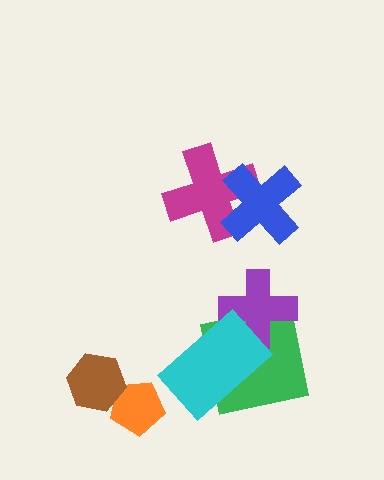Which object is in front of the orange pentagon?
The brown hexagon is in front of the orange pentagon.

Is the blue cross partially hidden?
No, no other shape covers it.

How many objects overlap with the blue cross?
1 object overlaps with the blue cross.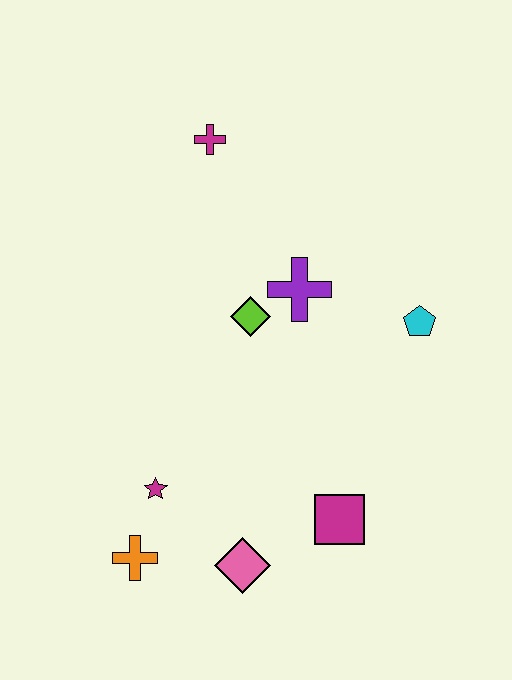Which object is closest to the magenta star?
The orange cross is closest to the magenta star.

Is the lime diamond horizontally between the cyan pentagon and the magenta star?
Yes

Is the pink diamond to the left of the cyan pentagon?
Yes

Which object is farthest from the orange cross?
The magenta cross is farthest from the orange cross.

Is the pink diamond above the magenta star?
No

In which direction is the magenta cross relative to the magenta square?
The magenta cross is above the magenta square.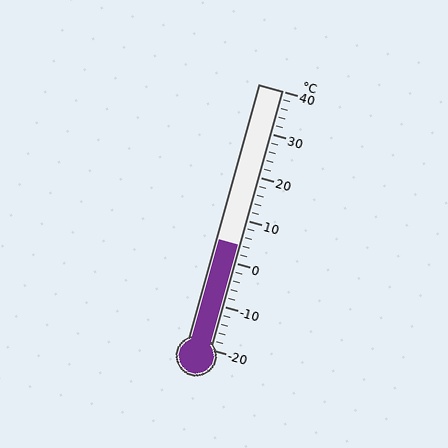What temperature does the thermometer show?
The thermometer shows approximately 4°C.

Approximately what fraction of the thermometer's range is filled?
The thermometer is filled to approximately 40% of its range.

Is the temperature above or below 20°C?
The temperature is below 20°C.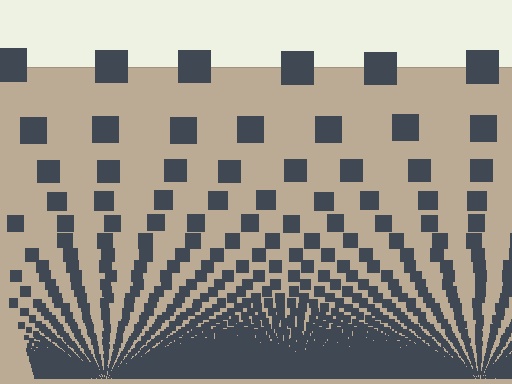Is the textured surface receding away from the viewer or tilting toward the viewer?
The surface appears to tilt toward the viewer. Texture elements get larger and sparser toward the top.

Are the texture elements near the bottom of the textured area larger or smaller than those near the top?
Smaller. The gradient is inverted — elements near the bottom are smaller and denser.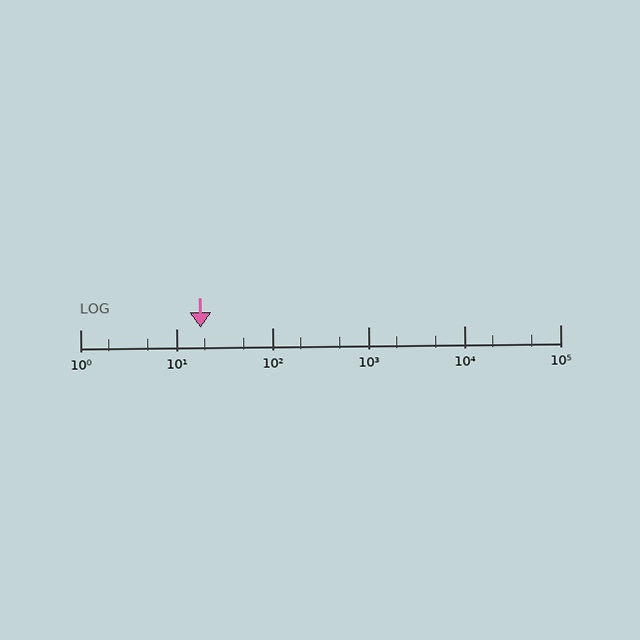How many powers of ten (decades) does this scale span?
The scale spans 5 decades, from 1 to 100000.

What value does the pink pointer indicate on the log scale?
The pointer indicates approximately 18.